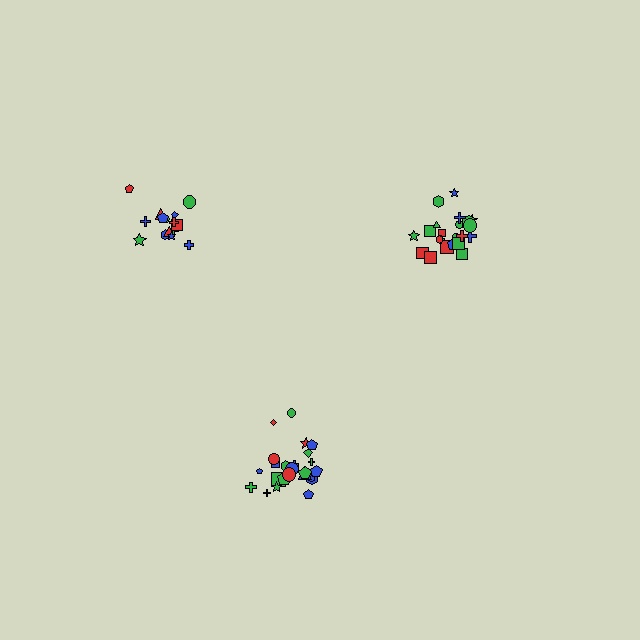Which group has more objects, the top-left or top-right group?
The top-right group.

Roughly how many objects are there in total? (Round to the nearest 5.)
Roughly 60 objects in total.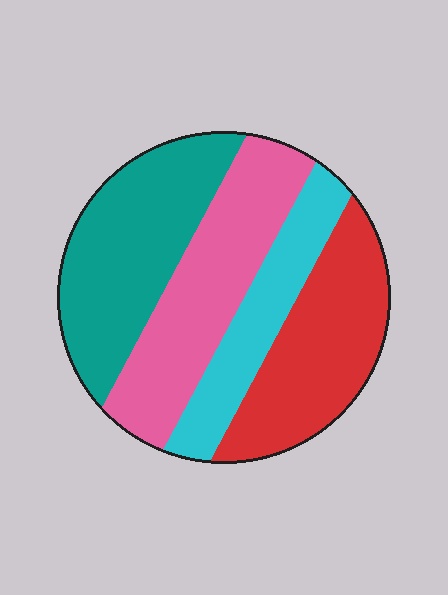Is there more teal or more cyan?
Teal.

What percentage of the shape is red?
Red covers roughly 25% of the shape.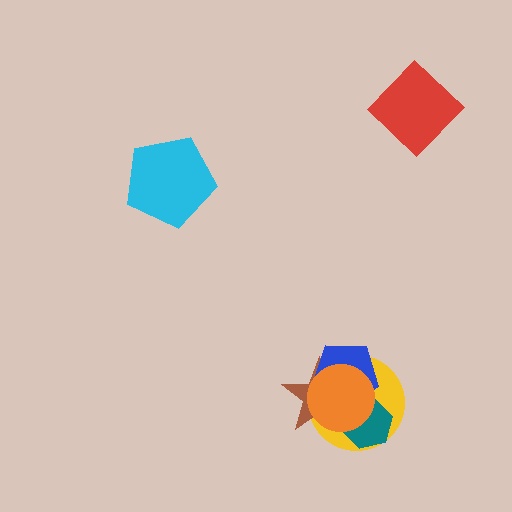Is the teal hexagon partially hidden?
Yes, it is partially covered by another shape.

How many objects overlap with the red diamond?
0 objects overlap with the red diamond.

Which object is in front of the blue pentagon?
The orange circle is in front of the blue pentagon.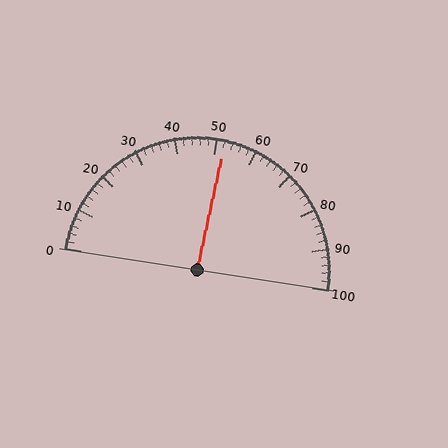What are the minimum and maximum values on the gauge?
The gauge ranges from 0 to 100.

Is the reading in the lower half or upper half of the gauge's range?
The reading is in the upper half of the range (0 to 100).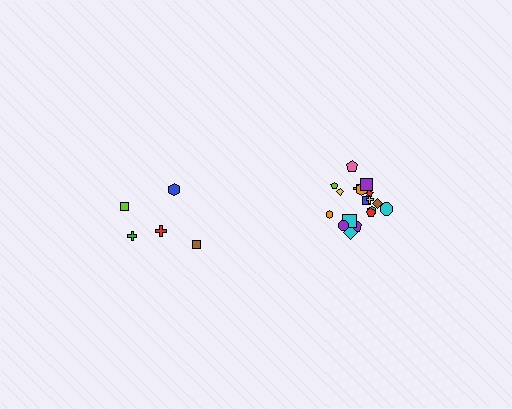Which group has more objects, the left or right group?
The right group.